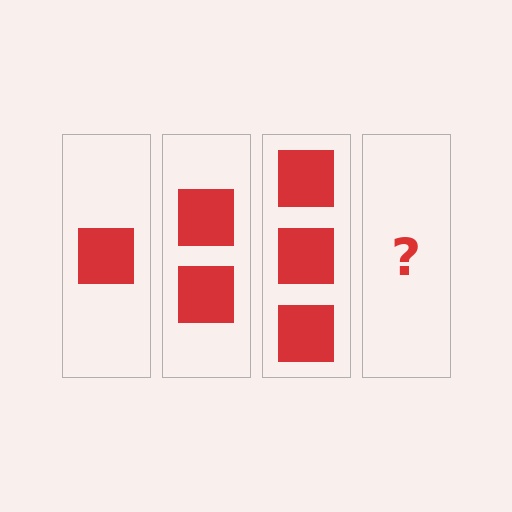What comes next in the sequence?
The next element should be 4 squares.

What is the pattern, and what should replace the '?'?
The pattern is that each step adds one more square. The '?' should be 4 squares.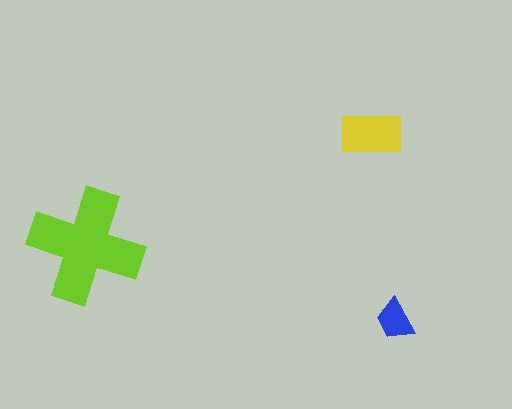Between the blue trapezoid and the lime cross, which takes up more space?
The lime cross.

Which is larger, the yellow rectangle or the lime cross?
The lime cross.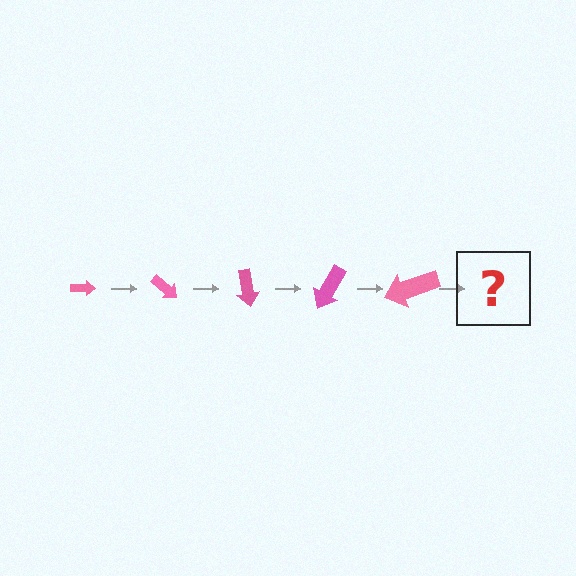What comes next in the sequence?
The next element should be an arrow, larger than the previous one and rotated 200 degrees from the start.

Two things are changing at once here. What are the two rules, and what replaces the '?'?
The two rules are that the arrow grows larger each step and it rotates 40 degrees each step. The '?' should be an arrow, larger than the previous one and rotated 200 degrees from the start.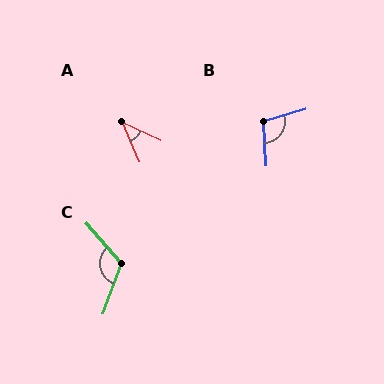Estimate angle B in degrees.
Approximately 102 degrees.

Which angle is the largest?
C, at approximately 118 degrees.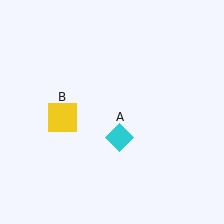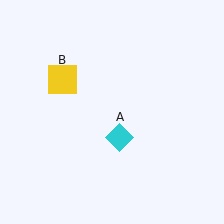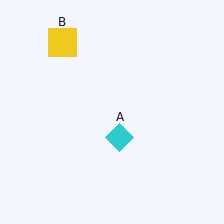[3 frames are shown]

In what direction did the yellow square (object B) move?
The yellow square (object B) moved up.